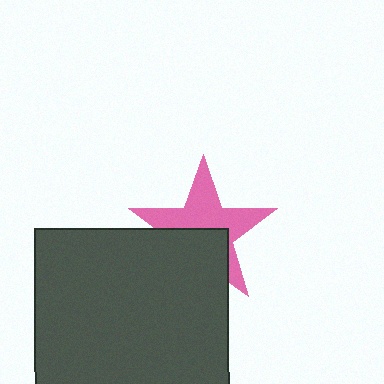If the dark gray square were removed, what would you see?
You would see the complete pink star.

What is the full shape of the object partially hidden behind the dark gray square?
The partially hidden object is a pink star.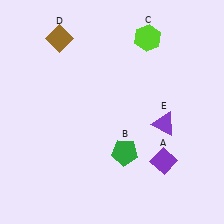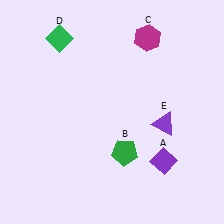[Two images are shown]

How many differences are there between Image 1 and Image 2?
There are 2 differences between the two images.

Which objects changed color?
C changed from lime to magenta. D changed from brown to green.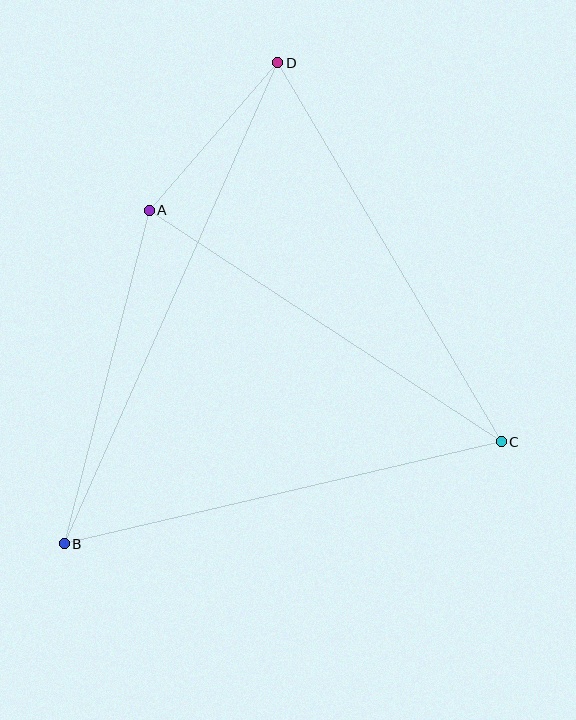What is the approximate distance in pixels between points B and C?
The distance between B and C is approximately 449 pixels.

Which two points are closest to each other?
Points A and D are closest to each other.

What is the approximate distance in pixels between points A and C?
The distance between A and C is approximately 421 pixels.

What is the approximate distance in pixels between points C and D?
The distance between C and D is approximately 440 pixels.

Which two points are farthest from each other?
Points B and D are farthest from each other.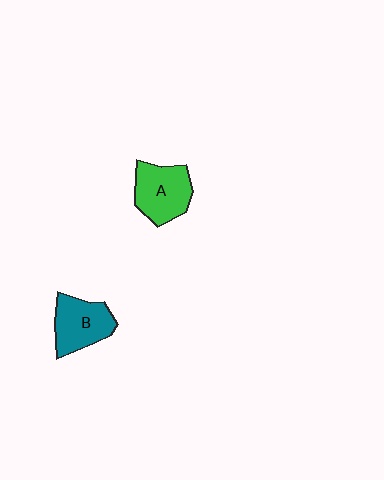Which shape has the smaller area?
Shape B (teal).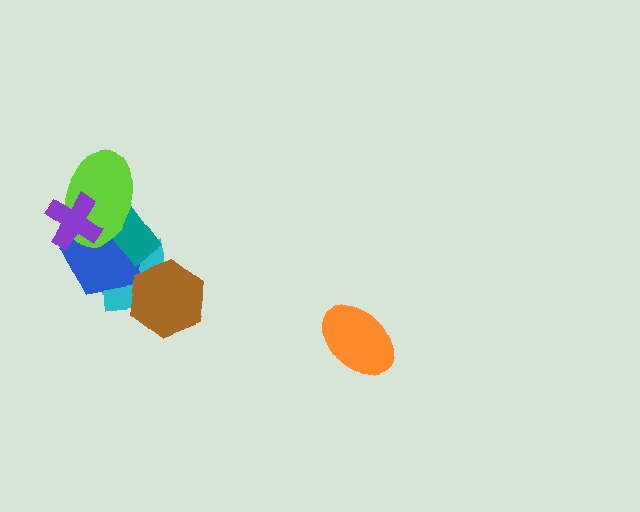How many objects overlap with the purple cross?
2 objects overlap with the purple cross.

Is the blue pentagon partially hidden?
Yes, it is partially covered by another shape.